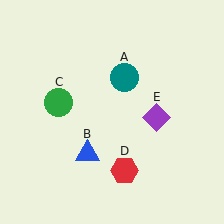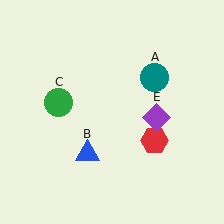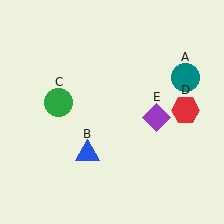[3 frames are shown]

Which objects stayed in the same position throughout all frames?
Blue triangle (object B) and green circle (object C) and purple diamond (object E) remained stationary.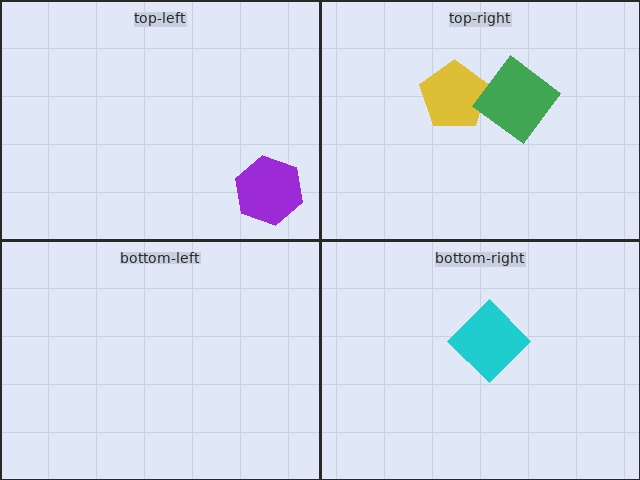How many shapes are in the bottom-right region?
1.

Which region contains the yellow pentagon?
The top-right region.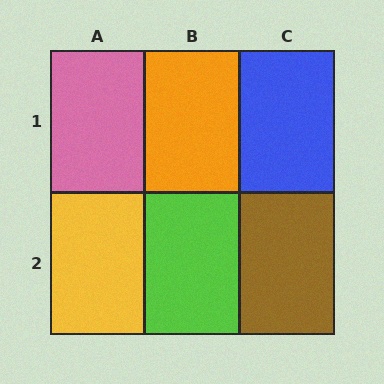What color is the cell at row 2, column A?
Yellow.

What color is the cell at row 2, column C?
Brown.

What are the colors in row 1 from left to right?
Pink, orange, blue.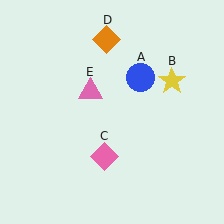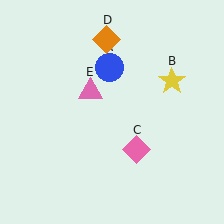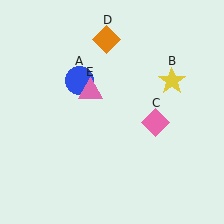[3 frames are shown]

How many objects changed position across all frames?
2 objects changed position: blue circle (object A), pink diamond (object C).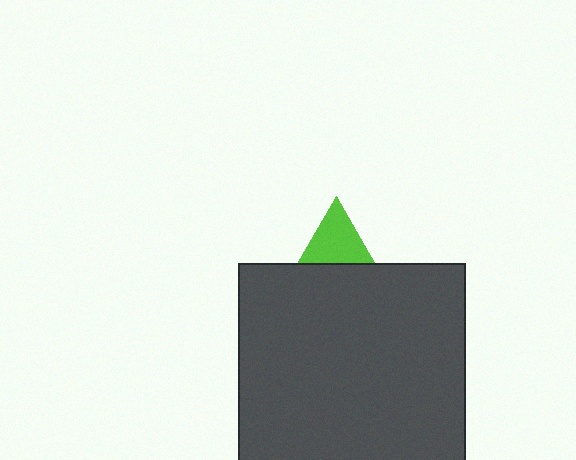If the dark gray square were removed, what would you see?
You would see the complete lime triangle.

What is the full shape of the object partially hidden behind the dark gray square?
The partially hidden object is a lime triangle.